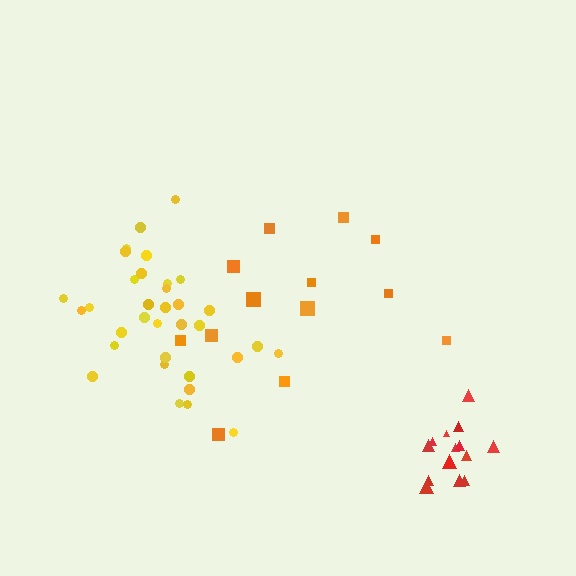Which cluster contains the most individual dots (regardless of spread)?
Yellow (34).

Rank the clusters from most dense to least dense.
red, yellow, orange.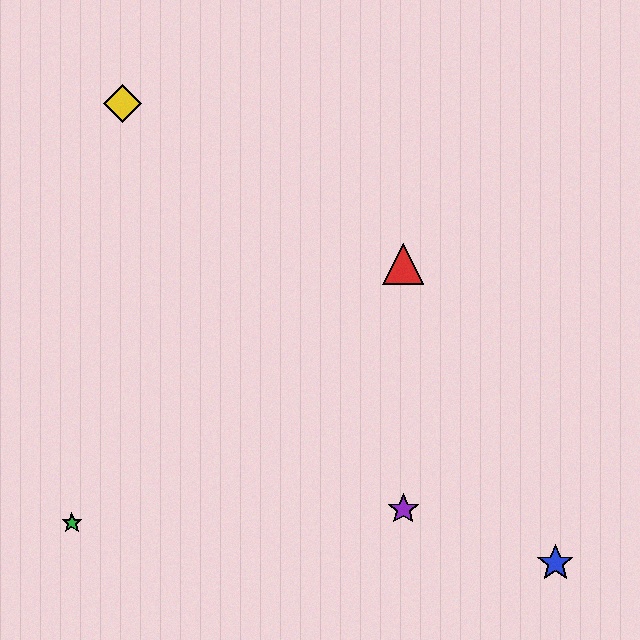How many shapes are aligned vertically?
2 shapes (the red triangle, the purple star) are aligned vertically.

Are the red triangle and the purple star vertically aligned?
Yes, both are at x≈403.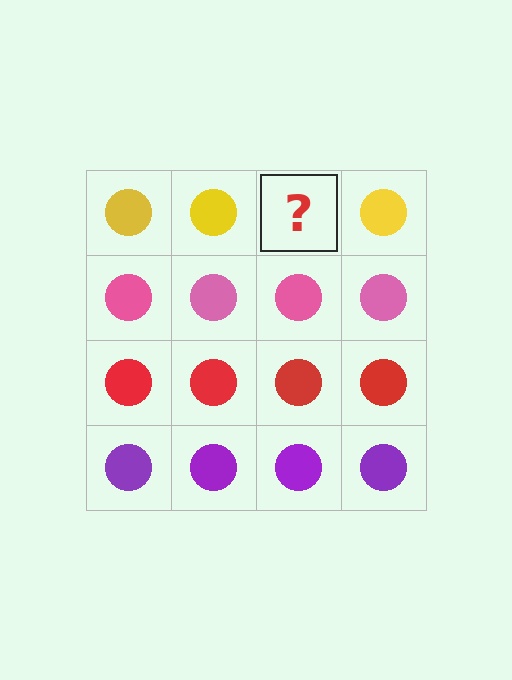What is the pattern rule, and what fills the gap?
The rule is that each row has a consistent color. The gap should be filled with a yellow circle.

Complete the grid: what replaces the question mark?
The question mark should be replaced with a yellow circle.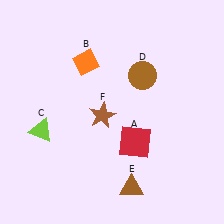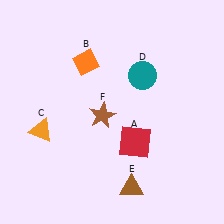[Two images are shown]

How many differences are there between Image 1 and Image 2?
There are 2 differences between the two images.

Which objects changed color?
C changed from lime to orange. D changed from brown to teal.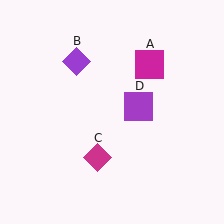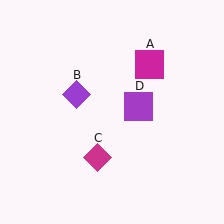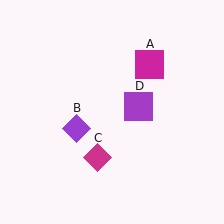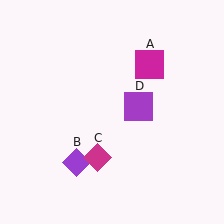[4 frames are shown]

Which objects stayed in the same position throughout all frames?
Magenta square (object A) and magenta diamond (object C) and purple square (object D) remained stationary.